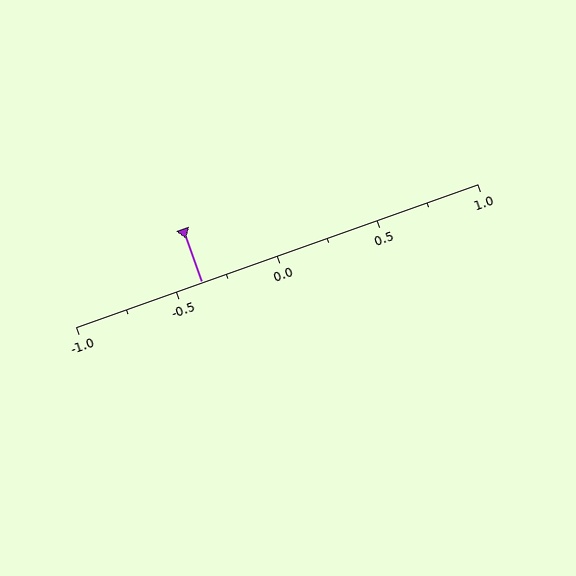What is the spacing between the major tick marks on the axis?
The major ticks are spaced 0.5 apart.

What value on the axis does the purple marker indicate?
The marker indicates approximately -0.38.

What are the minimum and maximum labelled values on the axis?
The axis runs from -1.0 to 1.0.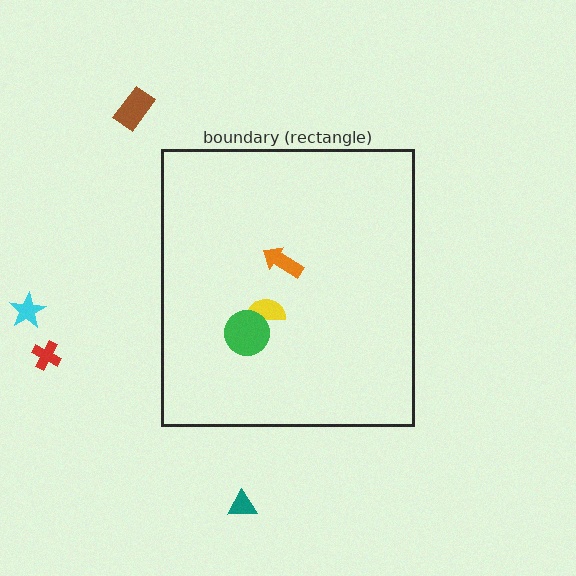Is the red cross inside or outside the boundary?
Outside.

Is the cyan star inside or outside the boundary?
Outside.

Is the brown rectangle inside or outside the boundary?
Outside.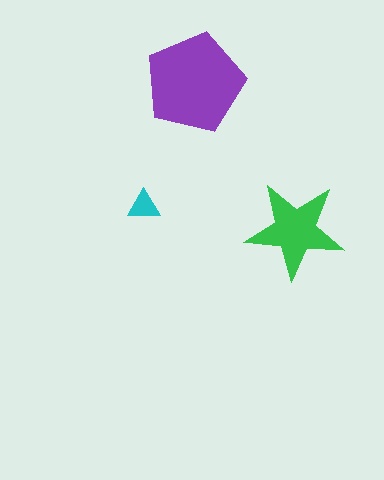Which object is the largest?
The purple pentagon.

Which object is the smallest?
The cyan triangle.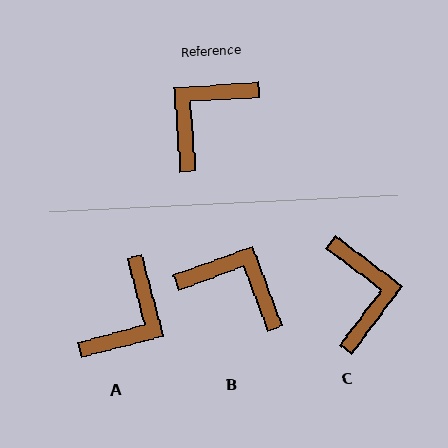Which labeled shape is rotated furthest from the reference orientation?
A, about 170 degrees away.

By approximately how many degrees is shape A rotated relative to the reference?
Approximately 170 degrees clockwise.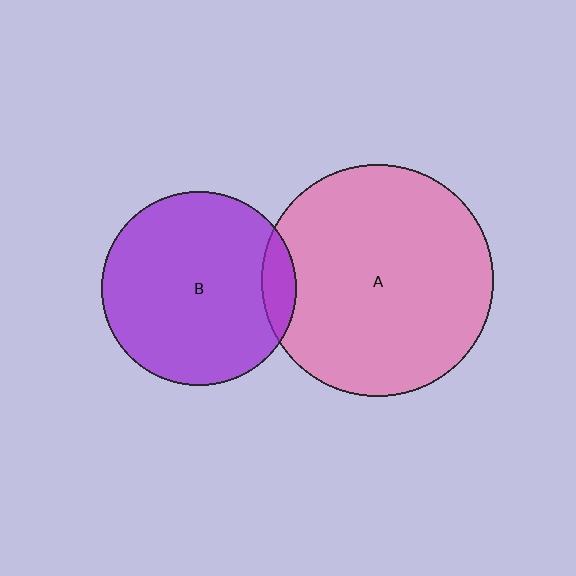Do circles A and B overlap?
Yes.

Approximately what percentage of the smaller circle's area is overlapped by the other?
Approximately 10%.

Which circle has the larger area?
Circle A (pink).